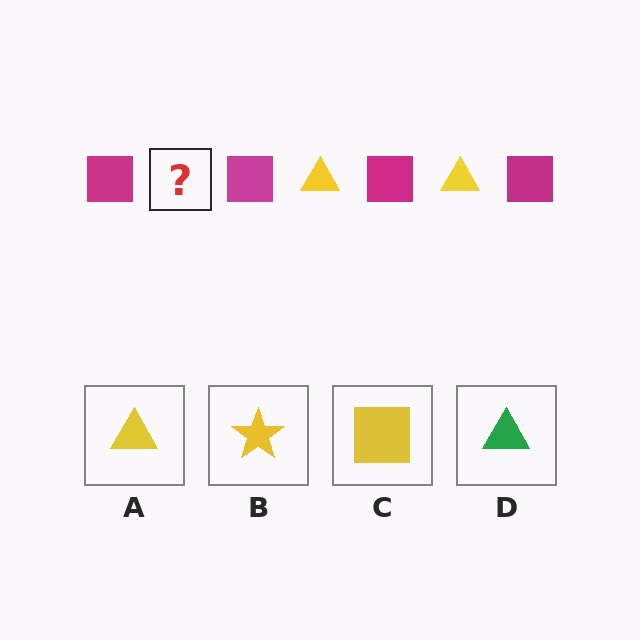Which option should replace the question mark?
Option A.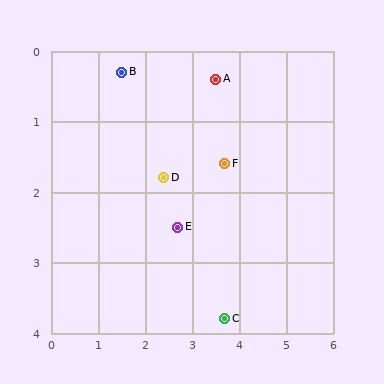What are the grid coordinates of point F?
Point F is at approximately (3.7, 1.6).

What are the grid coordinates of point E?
Point E is at approximately (2.7, 2.5).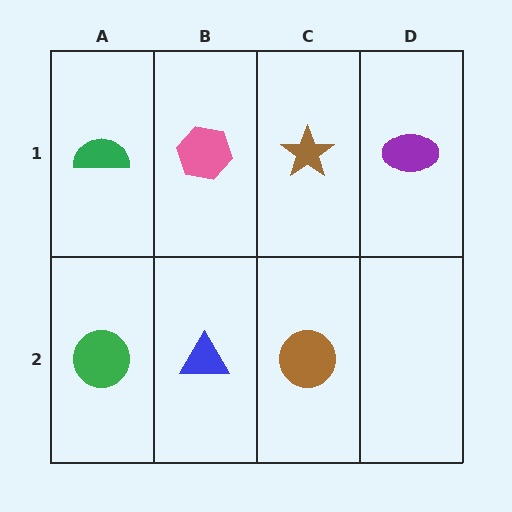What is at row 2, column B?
A blue triangle.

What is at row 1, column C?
A brown star.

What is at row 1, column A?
A green semicircle.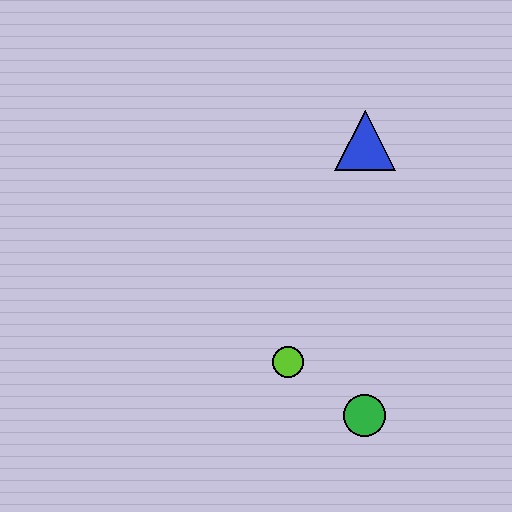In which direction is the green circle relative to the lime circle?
The green circle is to the right of the lime circle.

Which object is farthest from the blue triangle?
The green circle is farthest from the blue triangle.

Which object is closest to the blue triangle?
The lime circle is closest to the blue triangle.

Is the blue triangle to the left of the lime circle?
No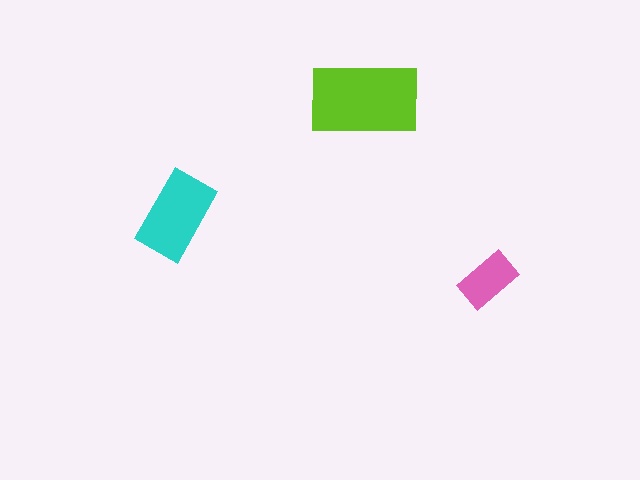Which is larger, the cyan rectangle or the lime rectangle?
The lime one.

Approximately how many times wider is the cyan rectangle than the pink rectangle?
About 1.5 times wider.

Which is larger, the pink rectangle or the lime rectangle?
The lime one.